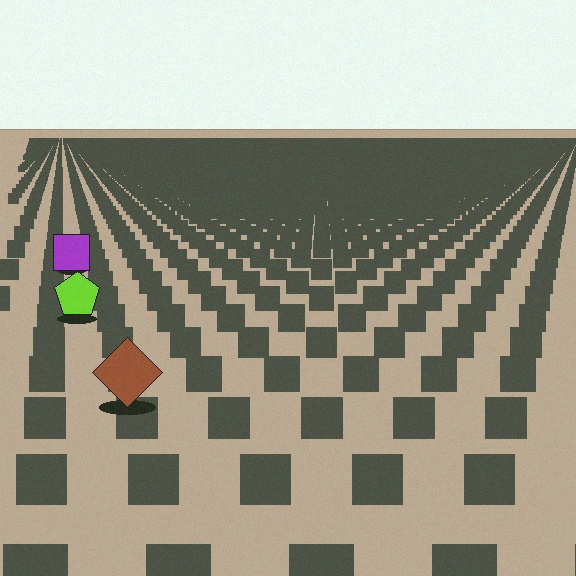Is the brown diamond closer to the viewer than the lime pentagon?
Yes. The brown diamond is closer — you can tell from the texture gradient: the ground texture is coarser near it.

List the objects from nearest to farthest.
From nearest to farthest: the brown diamond, the lime pentagon, the purple square.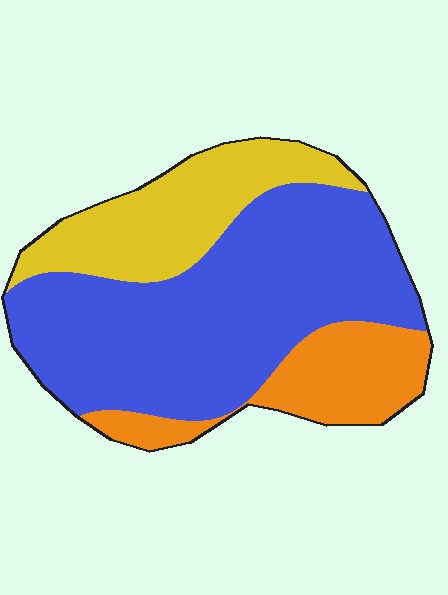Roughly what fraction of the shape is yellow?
Yellow covers 24% of the shape.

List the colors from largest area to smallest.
From largest to smallest: blue, yellow, orange.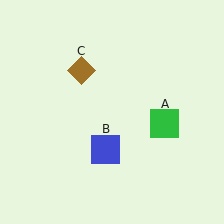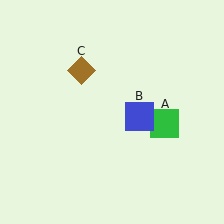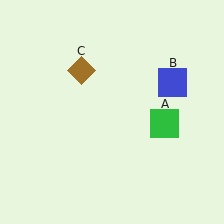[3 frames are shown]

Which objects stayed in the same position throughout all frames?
Green square (object A) and brown diamond (object C) remained stationary.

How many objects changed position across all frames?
1 object changed position: blue square (object B).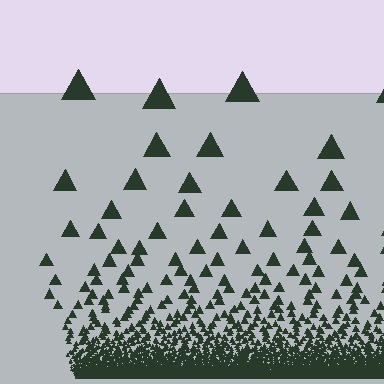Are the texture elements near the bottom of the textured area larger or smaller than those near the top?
Smaller. The gradient is inverted — elements near the bottom are smaller and denser.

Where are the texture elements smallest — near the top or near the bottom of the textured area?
Near the bottom.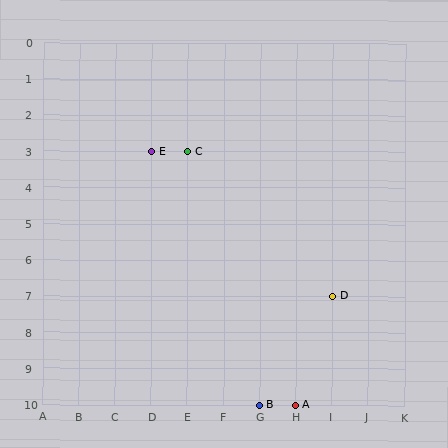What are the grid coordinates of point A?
Point A is at grid coordinates (H, 10).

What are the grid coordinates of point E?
Point E is at grid coordinates (D, 3).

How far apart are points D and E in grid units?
Points D and E are 5 columns and 4 rows apart (about 6.4 grid units diagonally).